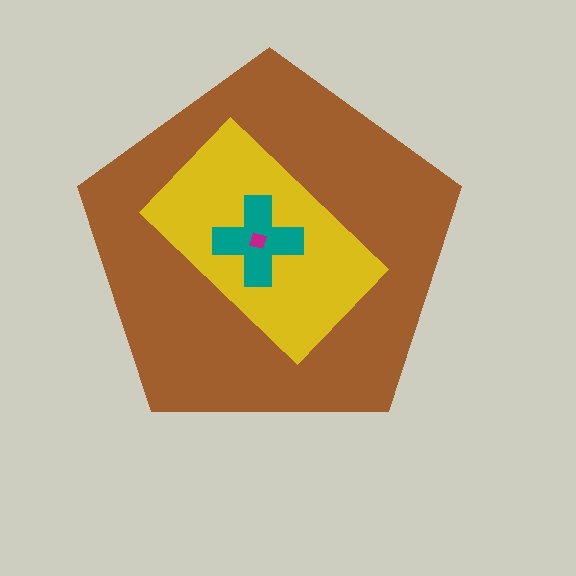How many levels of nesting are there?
4.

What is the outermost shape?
The brown pentagon.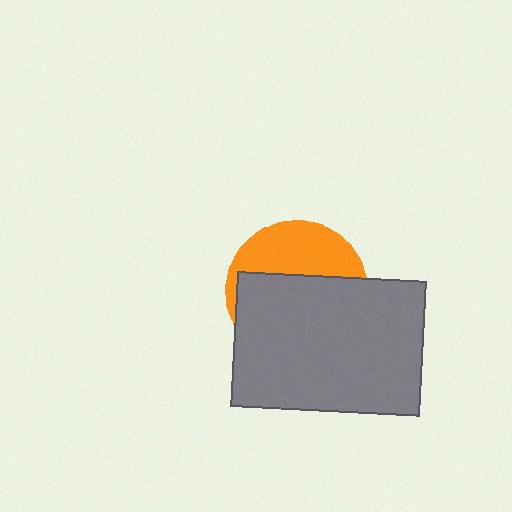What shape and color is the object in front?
The object in front is a gray rectangle.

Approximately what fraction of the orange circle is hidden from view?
Roughly 63% of the orange circle is hidden behind the gray rectangle.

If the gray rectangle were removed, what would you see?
You would see the complete orange circle.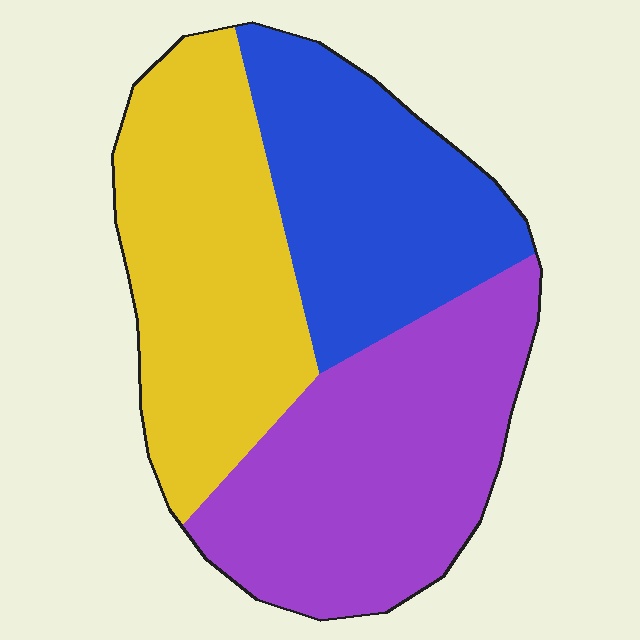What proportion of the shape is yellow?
Yellow covers around 35% of the shape.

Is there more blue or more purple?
Purple.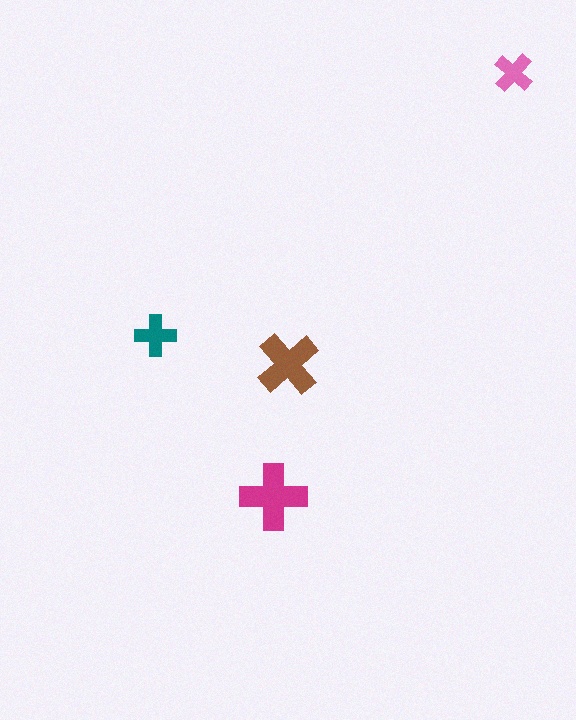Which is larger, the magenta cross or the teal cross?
The magenta one.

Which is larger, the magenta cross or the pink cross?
The magenta one.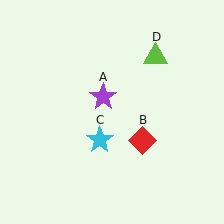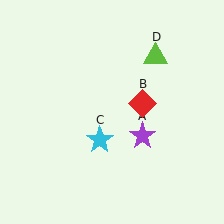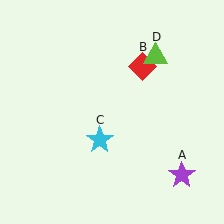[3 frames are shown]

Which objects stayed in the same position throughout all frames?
Cyan star (object C) and lime triangle (object D) remained stationary.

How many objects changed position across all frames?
2 objects changed position: purple star (object A), red diamond (object B).